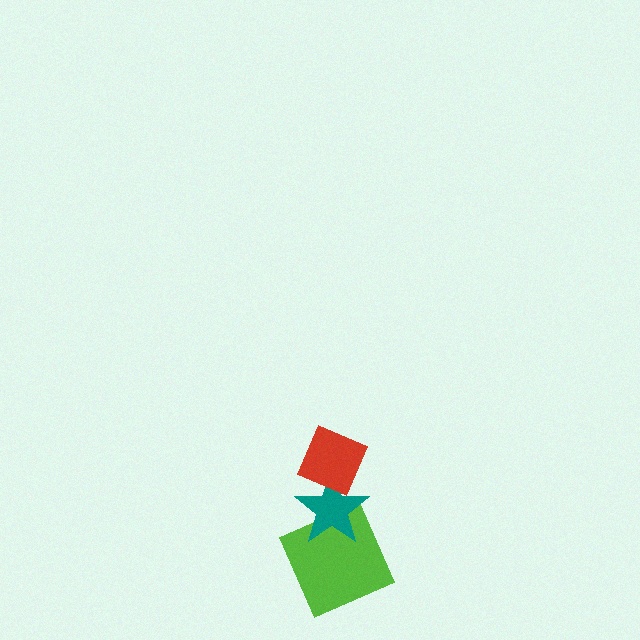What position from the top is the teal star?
The teal star is 2nd from the top.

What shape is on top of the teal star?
The red diamond is on top of the teal star.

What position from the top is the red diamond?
The red diamond is 1st from the top.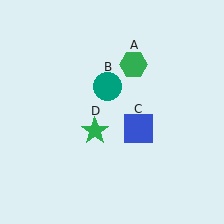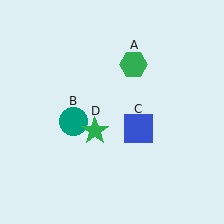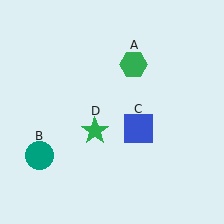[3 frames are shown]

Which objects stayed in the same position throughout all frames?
Green hexagon (object A) and blue square (object C) and green star (object D) remained stationary.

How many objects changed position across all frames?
1 object changed position: teal circle (object B).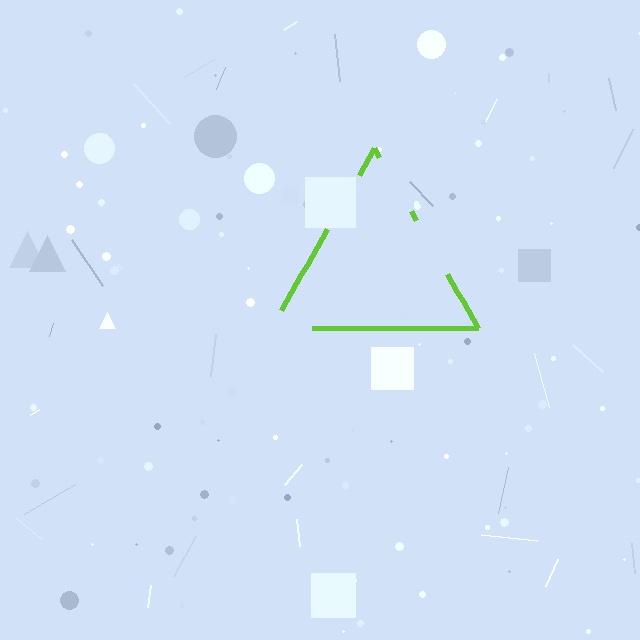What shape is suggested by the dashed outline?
The dashed outline suggests a triangle.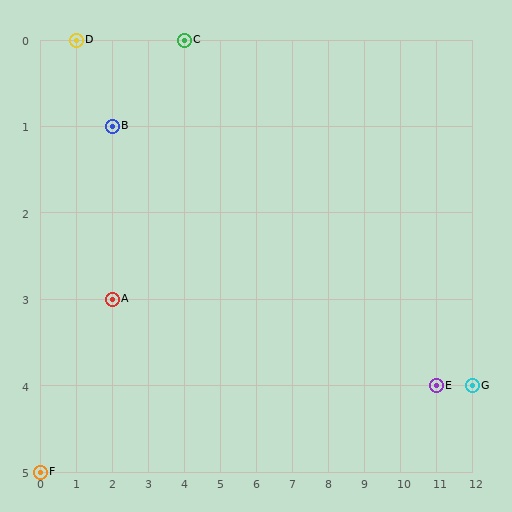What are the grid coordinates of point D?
Point D is at grid coordinates (1, 0).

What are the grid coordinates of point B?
Point B is at grid coordinates (2, 1).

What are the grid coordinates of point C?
Point C is at grid coordinates (4, 0).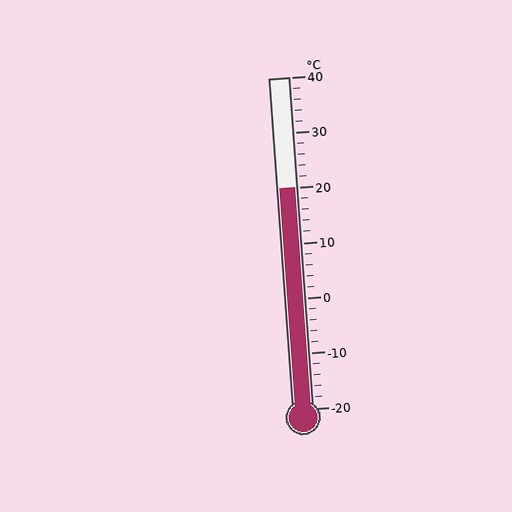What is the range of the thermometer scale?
The thermometer scale ranges from -20°C to 40°C.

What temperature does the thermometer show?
The thermometer shows approximately 20°C.